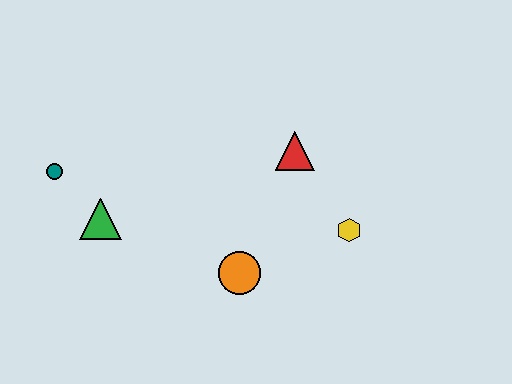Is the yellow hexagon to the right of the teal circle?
Yes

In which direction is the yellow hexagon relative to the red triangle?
The yellow hexagon is below the red triangle.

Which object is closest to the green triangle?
The teal circle is closest to the green triangle.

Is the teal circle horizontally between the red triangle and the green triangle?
No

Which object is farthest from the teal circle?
The yellow hexagon is farthest from the teal circle.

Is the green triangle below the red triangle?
Yes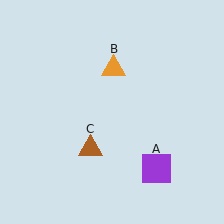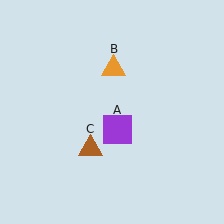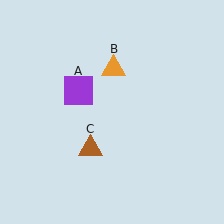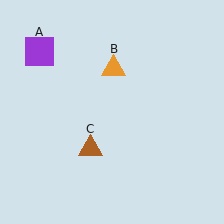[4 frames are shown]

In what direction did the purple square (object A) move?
The purple square (object A) moved up and to the left.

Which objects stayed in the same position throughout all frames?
Orange triangle (object B) and brown triangle (object C) remained stationary.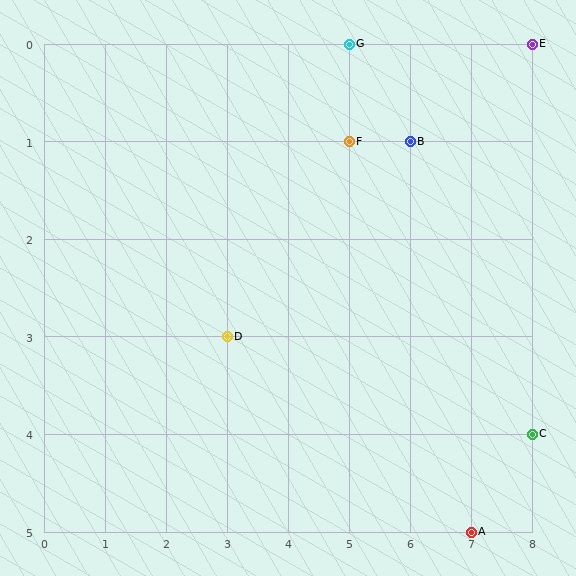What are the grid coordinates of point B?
Point B is at grid coordinates (6, 1).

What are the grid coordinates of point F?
Point F is at grid coordinates (5, 1).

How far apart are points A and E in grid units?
Points A and E are 1 column and 5 rows apart (about 5.1 grid units diagonally).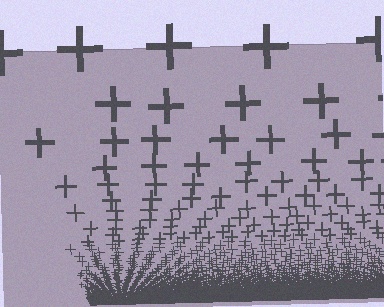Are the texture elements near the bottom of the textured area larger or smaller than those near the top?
Smaller. The gradient is inverted — elements near the bottom are smaller and denser.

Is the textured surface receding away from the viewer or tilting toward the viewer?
The surface appears to tilt toward the viewer. Texture elements get larger and sparser toward the top.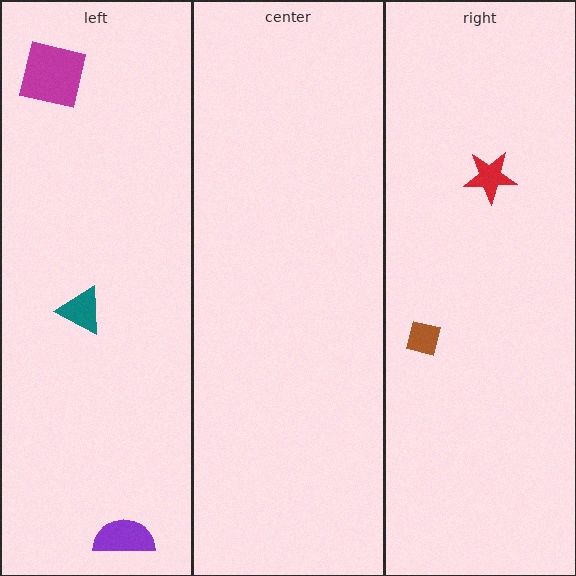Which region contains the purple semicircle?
The left region.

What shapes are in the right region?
The red star, the brown square.